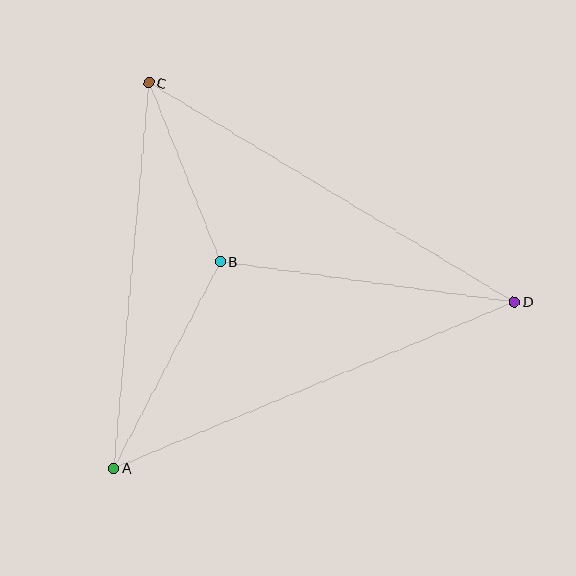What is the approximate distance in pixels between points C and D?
The distance between C and D is approximately 426 pixels.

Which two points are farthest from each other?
Points A and D are farthest from each other.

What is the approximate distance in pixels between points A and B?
The distance between A and B is approximately 232 pixels.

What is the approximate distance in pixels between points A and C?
The distance between A and C is approximately 387 pixels.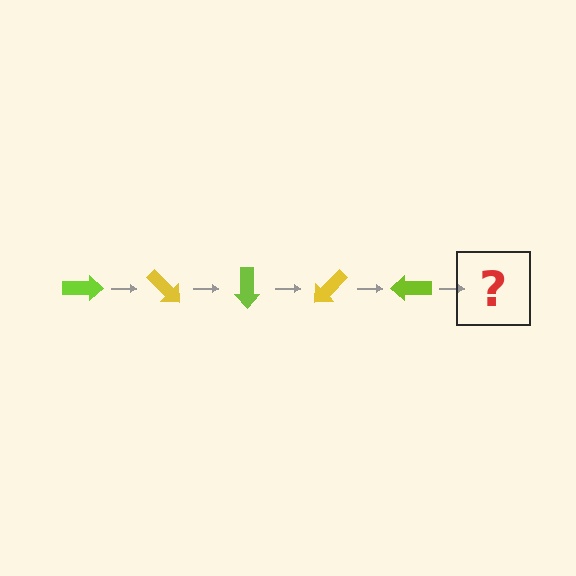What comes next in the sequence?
The next element should be a yellow arrow, rotated 225 degrees from the start.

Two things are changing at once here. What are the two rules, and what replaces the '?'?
The two rules are that it rotates 45 degrees each step and the color cycles through lime and yellow. The '?' should be a yellow arrow, rotated 225 degrees from the start.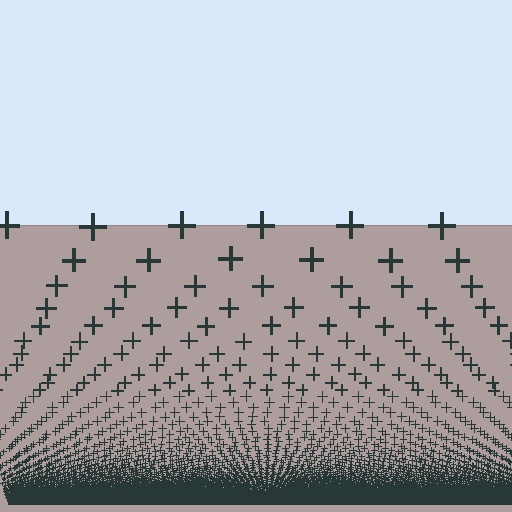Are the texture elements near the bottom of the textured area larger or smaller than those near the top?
Smaller. The gradient is inverted — elements near the bottom are smaller and denser.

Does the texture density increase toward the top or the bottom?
Density increases toward the bottom.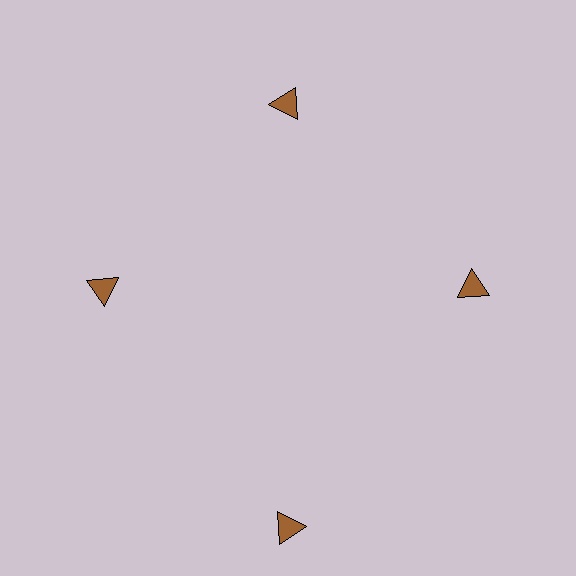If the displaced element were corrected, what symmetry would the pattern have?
It would have 4-fold rotational symmetry — the pattern would map onto itself every 90 degrees.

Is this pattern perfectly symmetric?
No. The 4 brown triangles are arranged in a ring, but one element near the 6 o'clock position is pushed outward from the center, breaking the 4-fold rotational symmetry.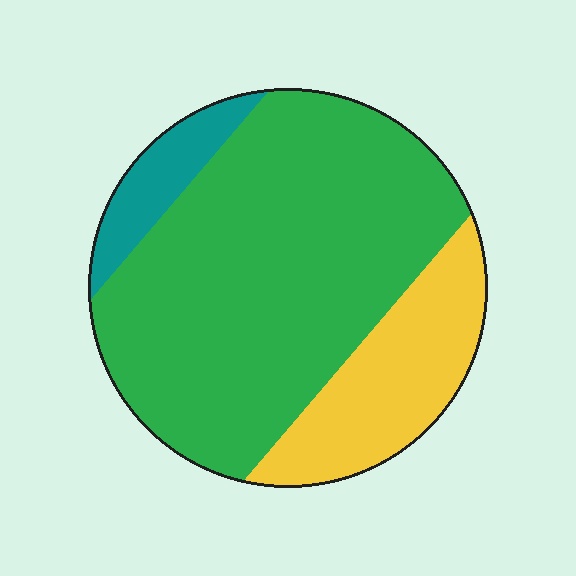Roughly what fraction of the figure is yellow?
Yellow takes up about one fifth (1/5) of the figure.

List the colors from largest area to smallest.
From largest to smallest: green, yellow, teal.